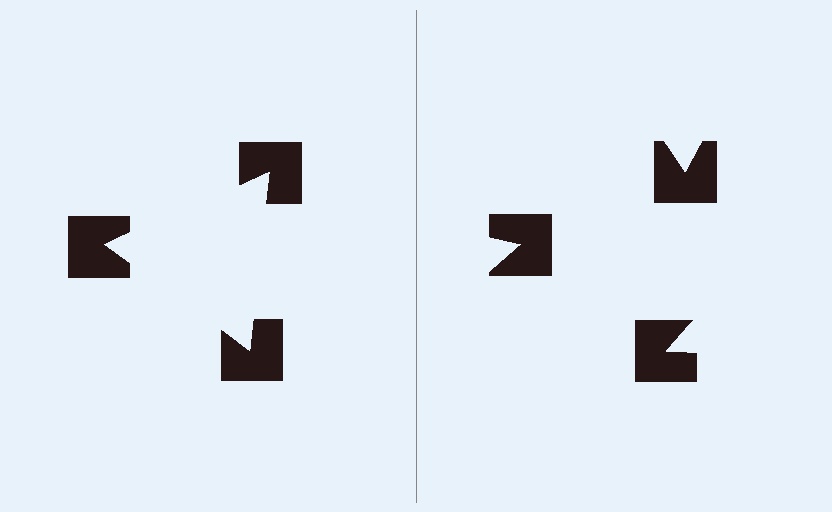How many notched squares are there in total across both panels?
6 — 3 on each side.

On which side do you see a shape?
An illusory triangle appears on the left side. On the right side the wedge cuts are rotated, so no coherent shape forms.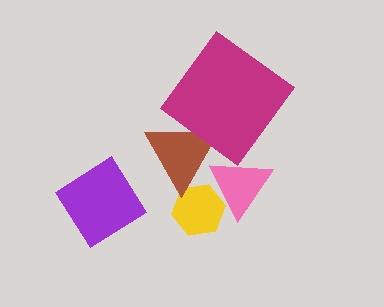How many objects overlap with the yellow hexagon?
2 objects overlap with the yellow hexagon.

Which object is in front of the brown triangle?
The magenta diamond is in front of the brown triangle.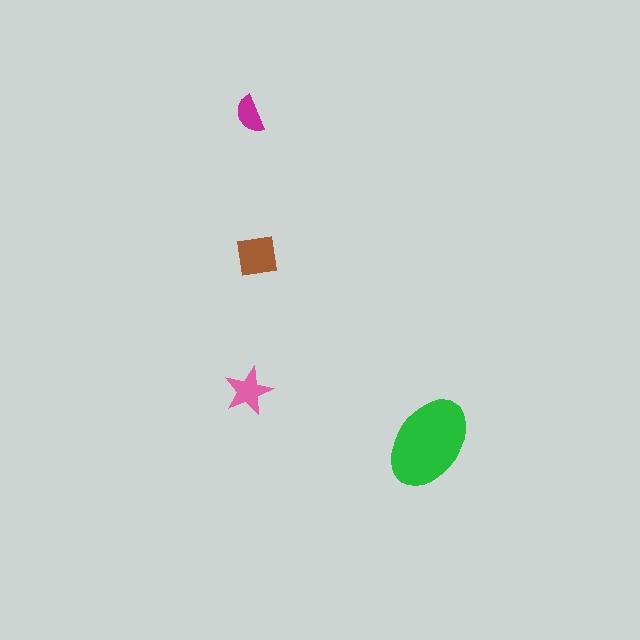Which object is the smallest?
The magenta semicircle.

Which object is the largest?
The green ellipse.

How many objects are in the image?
There are 4 objects in the image.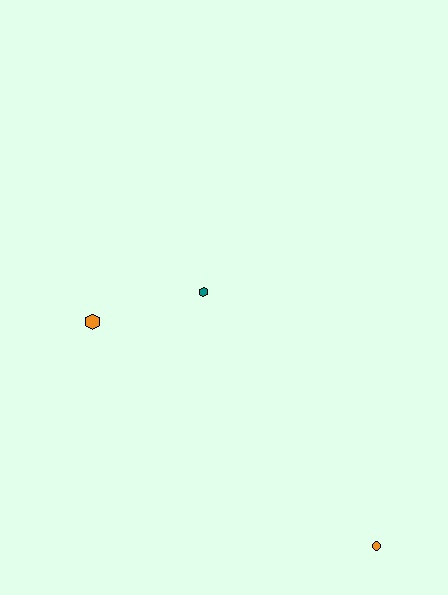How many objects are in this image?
There are 3 objects.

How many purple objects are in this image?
There are no purple objects.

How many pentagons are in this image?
There are no pentagons.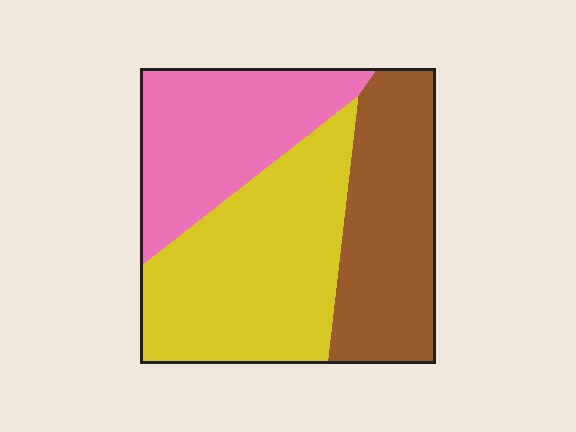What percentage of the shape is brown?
Brown takes up about one third (1/3) of the shape.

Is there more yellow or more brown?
Yellow.